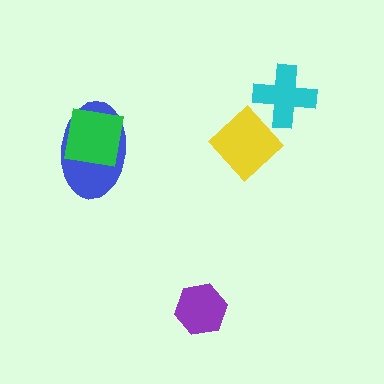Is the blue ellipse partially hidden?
Yes, it is partially covered by another shape.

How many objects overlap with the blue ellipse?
1 object overlaps with the blue ellipse.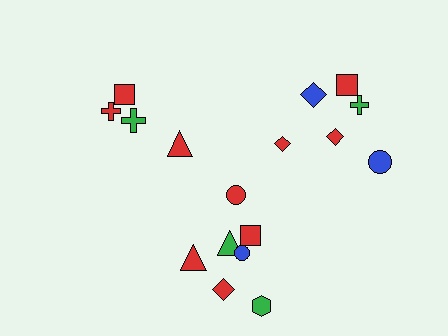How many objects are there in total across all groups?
There are 17 objects.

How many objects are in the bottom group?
There are 7 objects.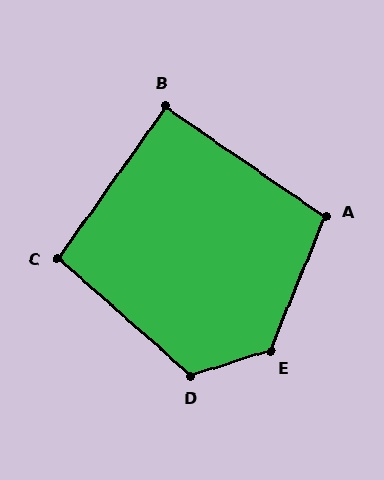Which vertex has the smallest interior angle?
B, at approximately 91 degrees.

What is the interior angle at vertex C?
Approximately 96 degrees (obtuse).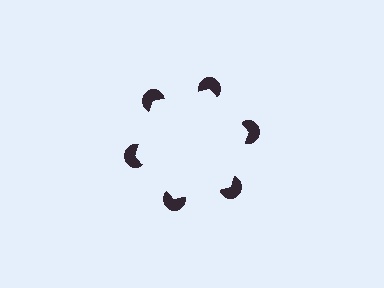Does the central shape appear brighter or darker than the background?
It typically appears slightly brighter than the background, even though no actual brightness change is drawn.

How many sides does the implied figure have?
6 sides.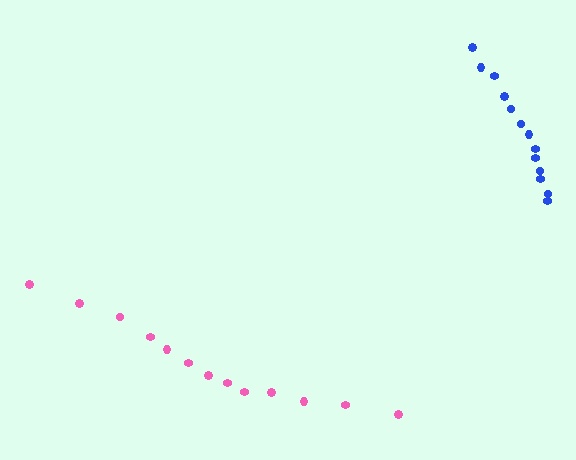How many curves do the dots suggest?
There are 2 distinct paths.